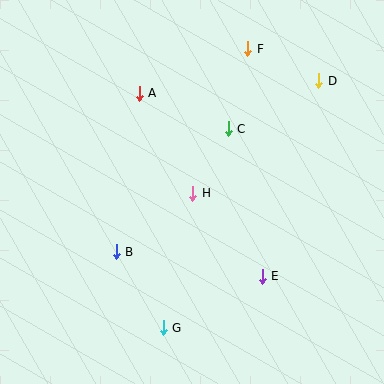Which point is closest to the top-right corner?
Point D is closest to the top-right corner.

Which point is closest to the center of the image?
Point H at (193, 193) is closest to the center.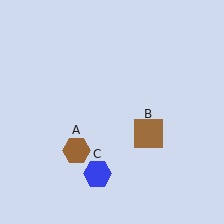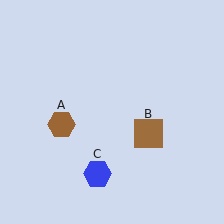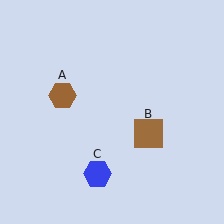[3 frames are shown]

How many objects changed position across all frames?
1 object changed position: brown hexagon (object A).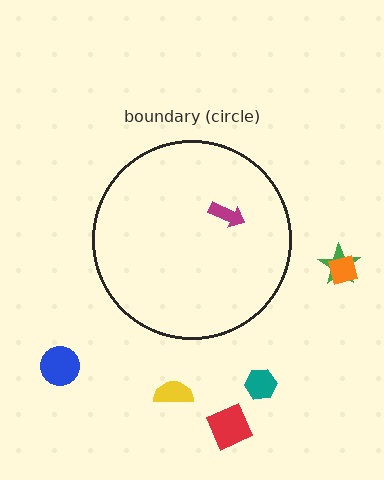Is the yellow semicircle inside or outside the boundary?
Outside.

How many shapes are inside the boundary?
1 inside, 6 outside.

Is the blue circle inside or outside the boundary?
Outside.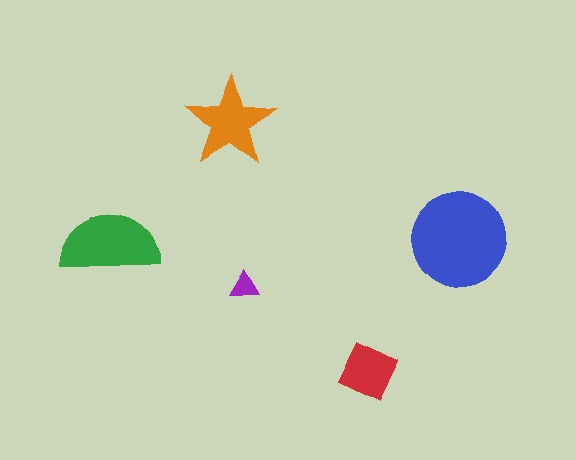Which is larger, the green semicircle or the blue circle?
The blue circle.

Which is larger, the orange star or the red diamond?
The orange star.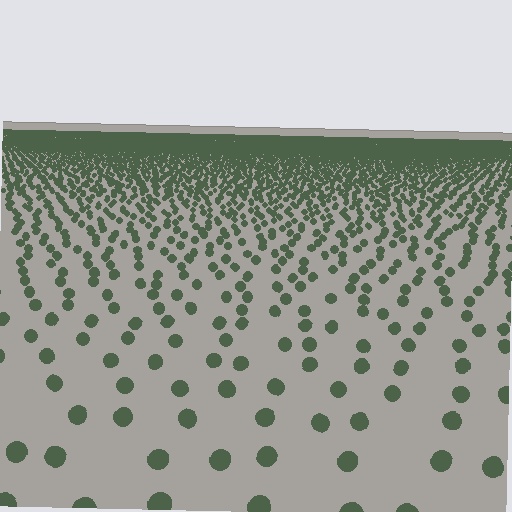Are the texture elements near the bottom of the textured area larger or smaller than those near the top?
Larger. Near the bottom, elements are closer to the viewer and appear at a bigger on-screen size.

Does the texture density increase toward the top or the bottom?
Density increases toward the top.